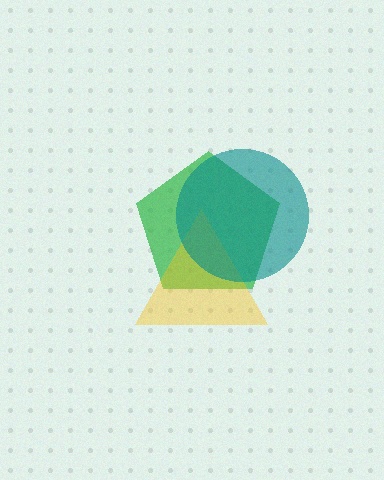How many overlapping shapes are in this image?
There are 3 overlapping shapes in the image.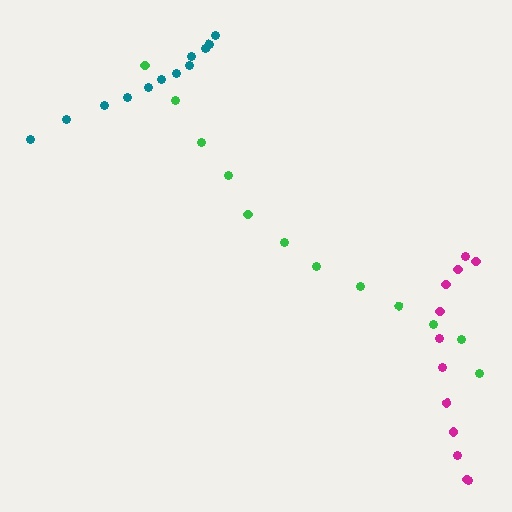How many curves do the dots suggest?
There are 3 distinct paths.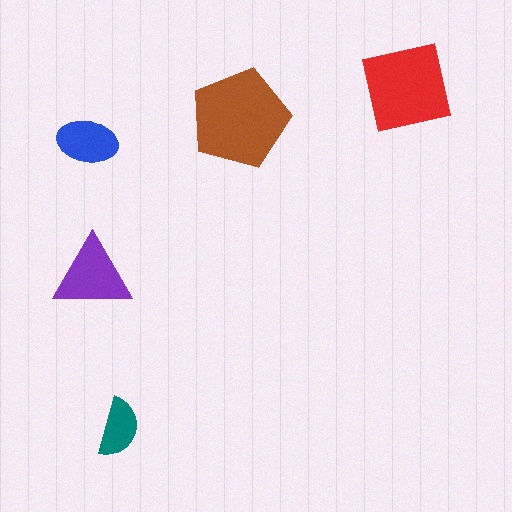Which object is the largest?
The brown pentagon.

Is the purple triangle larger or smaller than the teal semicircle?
Larger.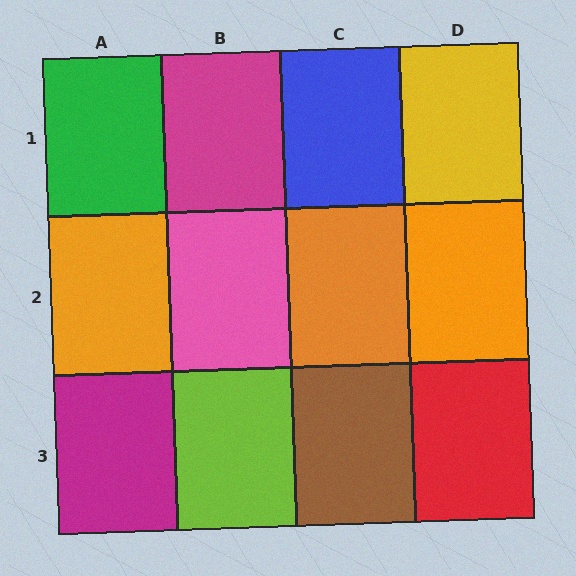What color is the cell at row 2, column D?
Orange.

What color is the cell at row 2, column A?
Orange.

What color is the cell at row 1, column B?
Magenta.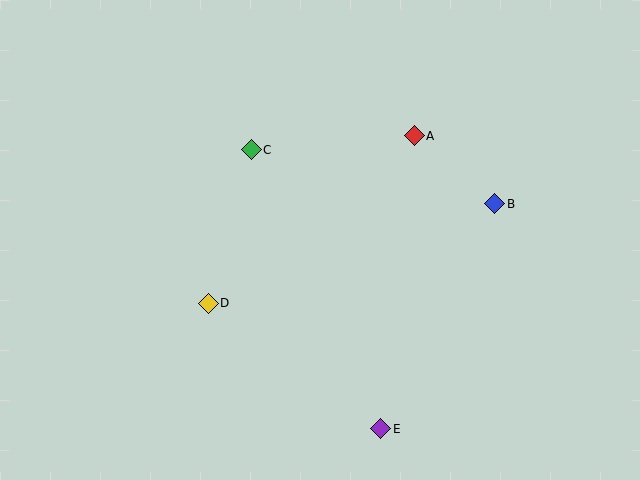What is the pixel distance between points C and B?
The distance between C and B is 250 pixels.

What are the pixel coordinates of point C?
Point C is at (251, 150).